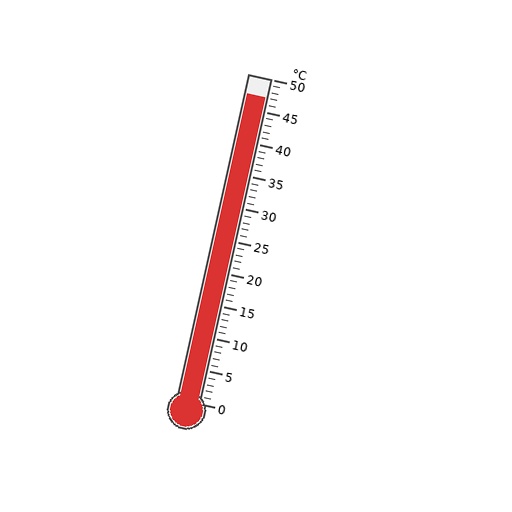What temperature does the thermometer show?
The thermometer shows approximately 47°C.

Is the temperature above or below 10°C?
The temperature is above 10°C.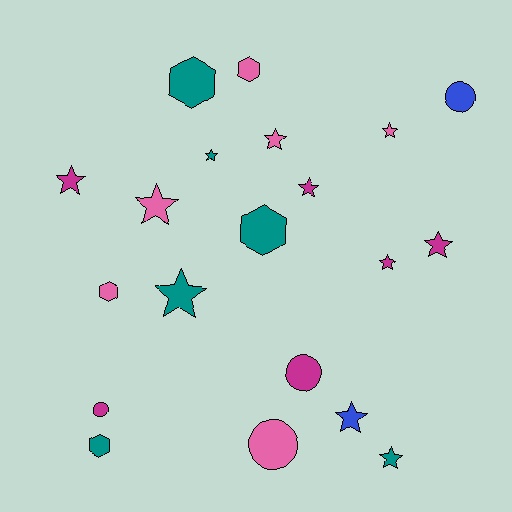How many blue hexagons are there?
There are no blue hexagons.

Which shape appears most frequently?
Star, with 11 objects.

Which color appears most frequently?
Teal, with 6 objects.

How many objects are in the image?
There are 20 objects.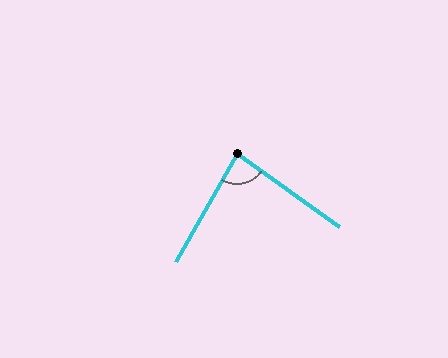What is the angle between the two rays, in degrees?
Approximately 84 degrees.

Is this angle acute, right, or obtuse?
It is acute.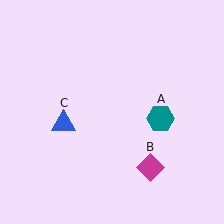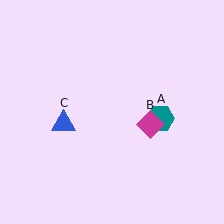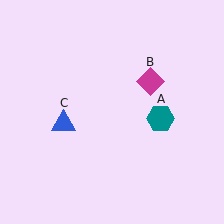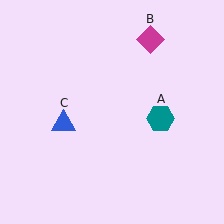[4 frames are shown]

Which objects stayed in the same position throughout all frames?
Teal hexagon (object A) and blue triangle (object C) remained stationary.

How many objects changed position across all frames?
1 object changed position: magenta diamond (object B).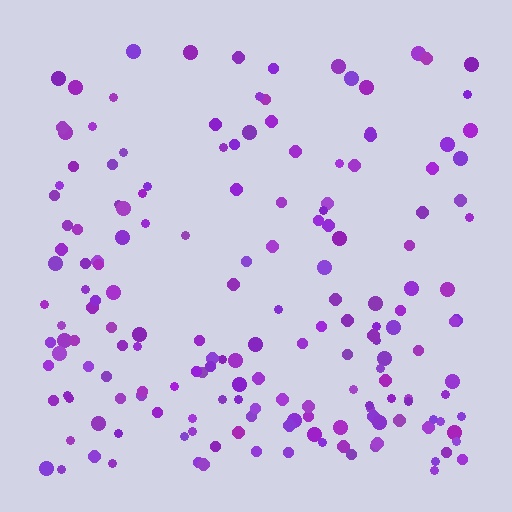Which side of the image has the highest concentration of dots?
The bottom.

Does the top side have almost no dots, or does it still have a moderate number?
Still a moderate number, just noticeably fewer than the bottom.